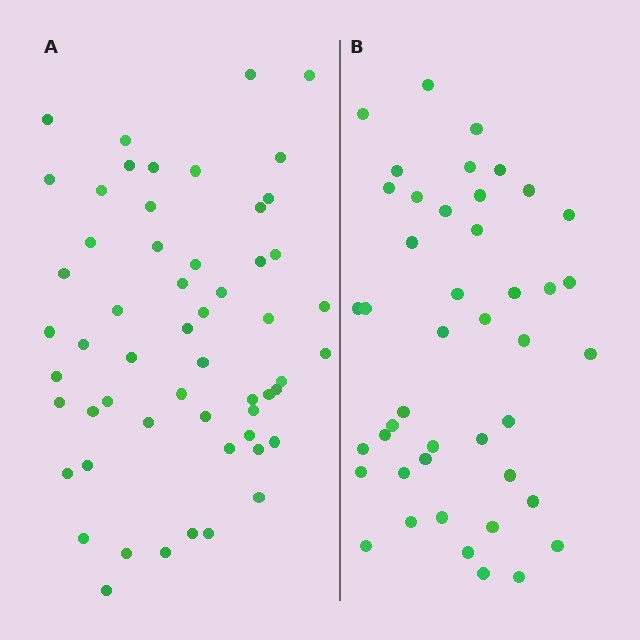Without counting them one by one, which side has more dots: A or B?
Region A (the left region) has more dots.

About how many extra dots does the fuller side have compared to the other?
Region A has roughly 12 or so more dots than region B.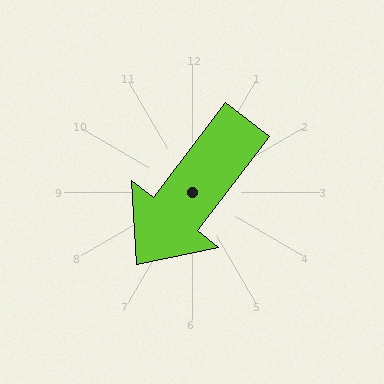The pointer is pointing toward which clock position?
Roughly 7 o'clock.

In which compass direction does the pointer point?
Southwest.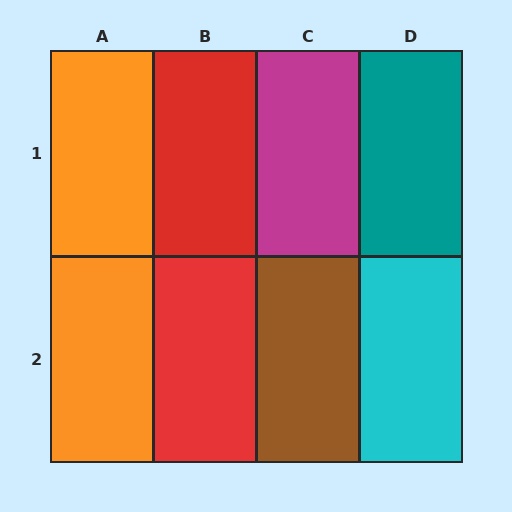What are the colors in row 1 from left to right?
Orange, red, magenta, teal.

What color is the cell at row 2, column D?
Cyan.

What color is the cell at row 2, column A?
Orange.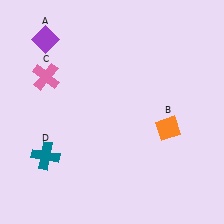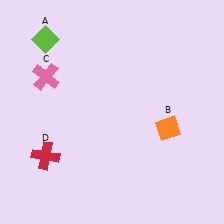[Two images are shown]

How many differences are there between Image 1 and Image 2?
There are 2 differences between the two images.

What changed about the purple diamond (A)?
In Image 1, A is purple. In Image 2, it changed to lime.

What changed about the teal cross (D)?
In Image 1, D is teal. In Image 2, it changed to red.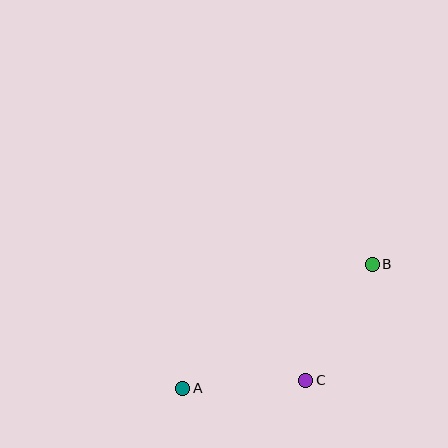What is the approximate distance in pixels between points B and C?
The distance between B and C is approximately 134 pixels.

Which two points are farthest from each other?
Points A and B are farthest from each other.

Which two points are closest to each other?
Points A and C are closest to each other.